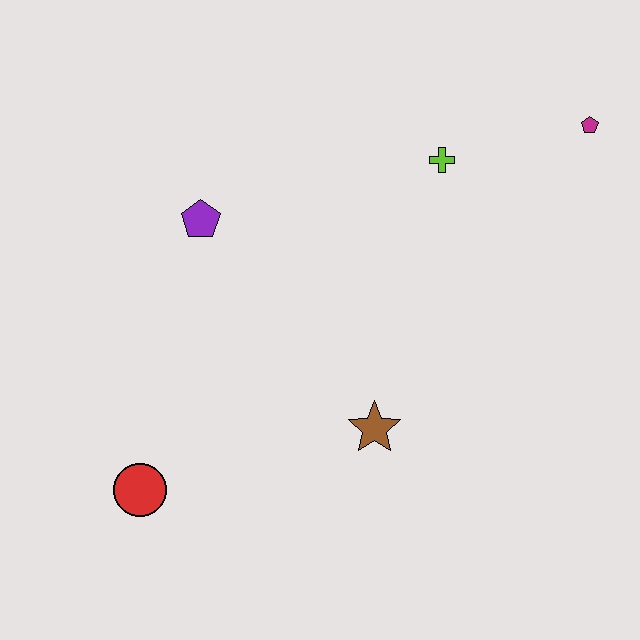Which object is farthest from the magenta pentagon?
The red circle is farthest from the magenta pentagon.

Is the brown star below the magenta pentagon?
Yes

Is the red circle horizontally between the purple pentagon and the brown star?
No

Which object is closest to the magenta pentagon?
The lime cross is closest to the magenta pentagon.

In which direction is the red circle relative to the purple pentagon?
The red circle is below the purple pentagon.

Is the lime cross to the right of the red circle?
Yes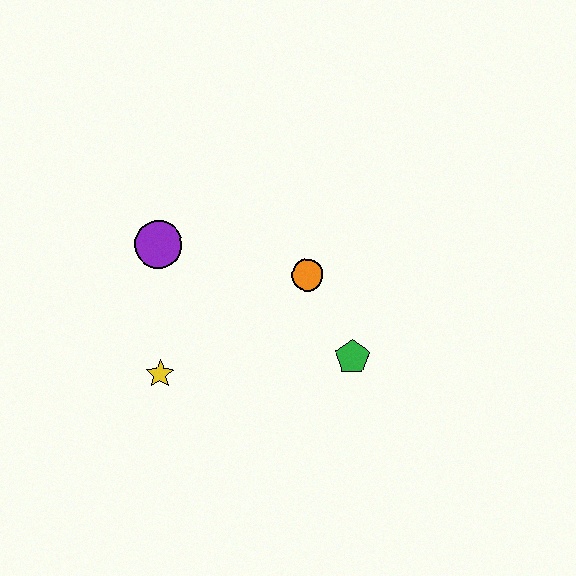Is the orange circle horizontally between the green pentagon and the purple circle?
Yes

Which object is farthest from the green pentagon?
The purple circle is farthest from the green pentagon.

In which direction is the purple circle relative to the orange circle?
The purple circle is to the left of the orange circle.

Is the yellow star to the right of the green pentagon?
No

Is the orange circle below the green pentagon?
No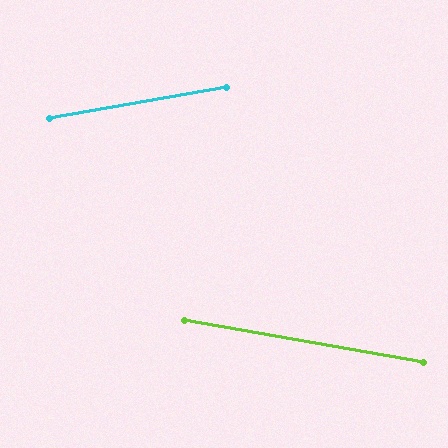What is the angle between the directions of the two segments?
Approximately 20 degrees.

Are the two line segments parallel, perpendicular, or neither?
Neither parallel nor perpendicular — they differ by about 20°.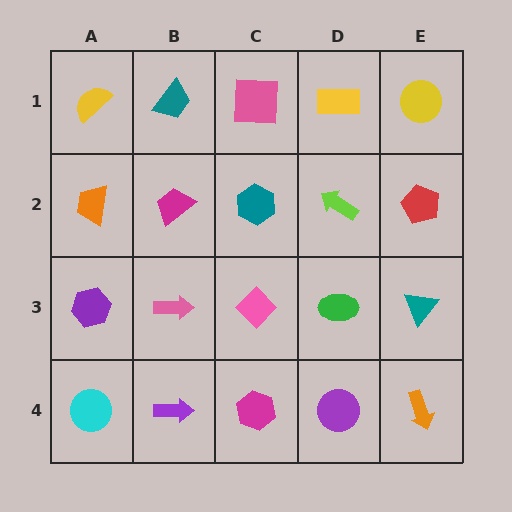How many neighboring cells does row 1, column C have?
3.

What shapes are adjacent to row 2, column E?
A yellow circle (row 1, column E), a teal triangle (row 3, column E), a lime arrow (row 2, column D).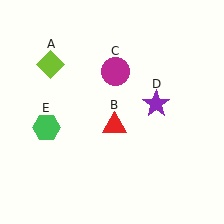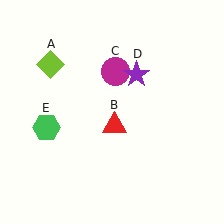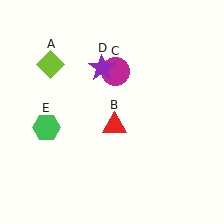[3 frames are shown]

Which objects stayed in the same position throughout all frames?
Lime diamond (object A) and red triangle (object B) and magenta circle (object C) and green hexagon (object E) remained stationary.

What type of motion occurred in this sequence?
The purple star (object D) rotated counterclockwise around the center of the scene.